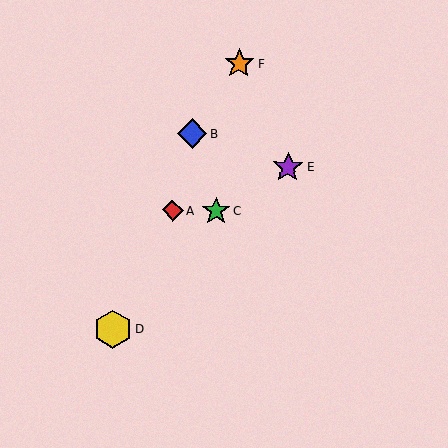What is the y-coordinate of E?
Object E is at y≈167.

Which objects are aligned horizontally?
Objects A, C are aligned horizontally.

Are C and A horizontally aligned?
Yes, both are at y≈211.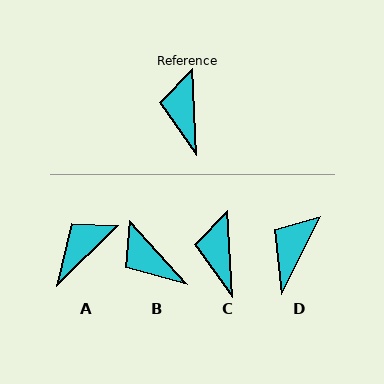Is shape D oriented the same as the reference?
No, it is off by about 30 degrees.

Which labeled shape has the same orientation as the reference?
C.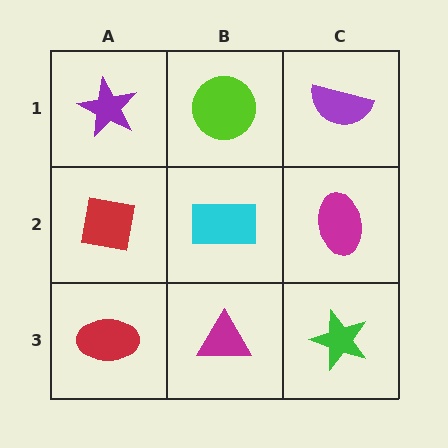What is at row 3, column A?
A red ellipse.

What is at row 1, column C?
A purple semicircle.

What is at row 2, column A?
A red square.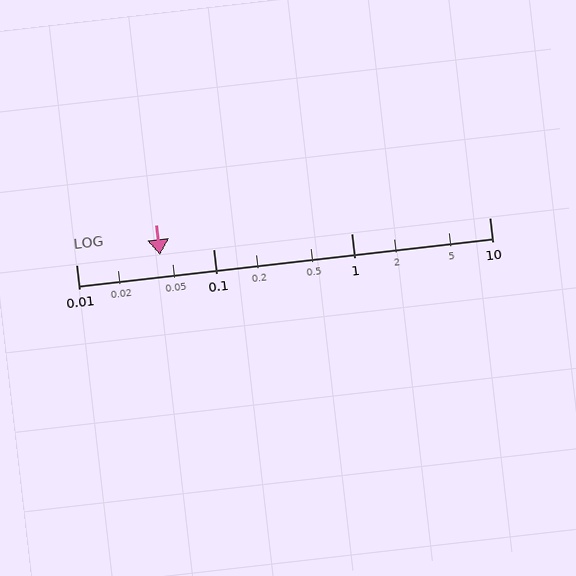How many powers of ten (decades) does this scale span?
The scale spans 3 decades, from 0.01 to 10.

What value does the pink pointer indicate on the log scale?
The pointer indicates approximately 0.041.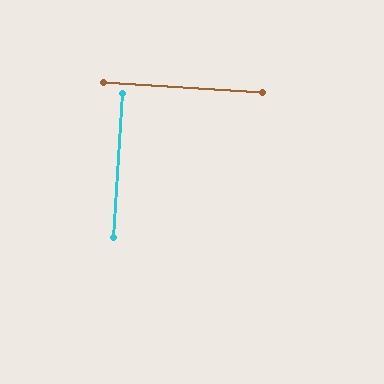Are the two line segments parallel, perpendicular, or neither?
Perpendicular — they meet at approximately 90°.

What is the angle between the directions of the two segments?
Approximately 90 degrees.